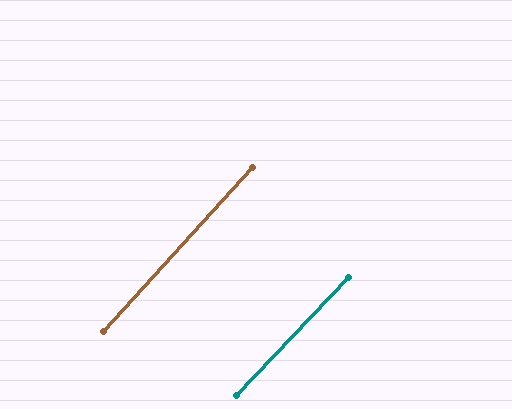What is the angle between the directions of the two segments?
Approximately 1 degree.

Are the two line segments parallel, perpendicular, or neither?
Parallel — their directions differ by only 1.2°.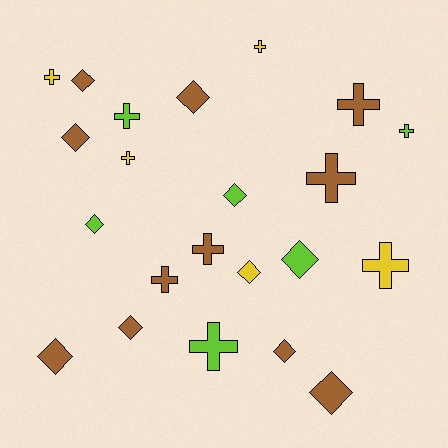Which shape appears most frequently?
Cross, with 11 objects.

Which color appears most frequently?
Brown, with 11 objects.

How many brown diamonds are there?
There are 7 brown diamonds.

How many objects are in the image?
There are 22 objects.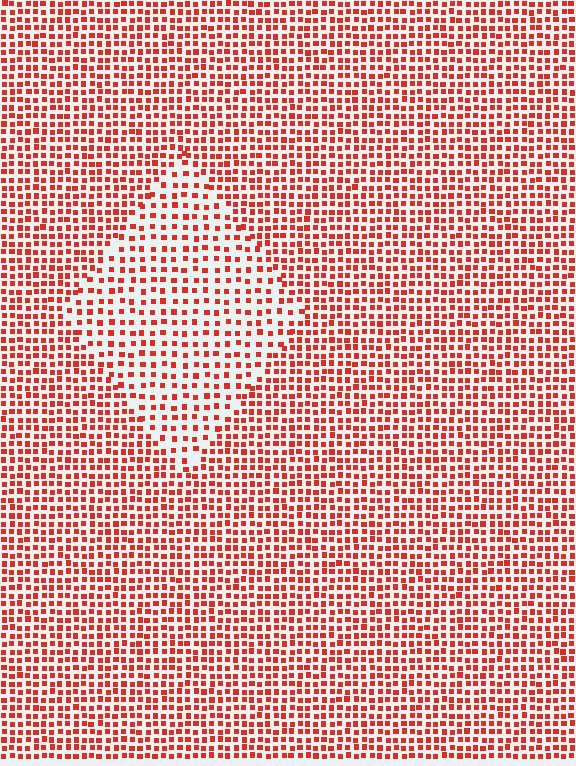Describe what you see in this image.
The image contains small red elements arranged at two different densities. A diamond-shaped region is visible where the elements are less densely packed than the surrounding area.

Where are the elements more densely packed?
The elements are more densely packed outside the diamond boundary.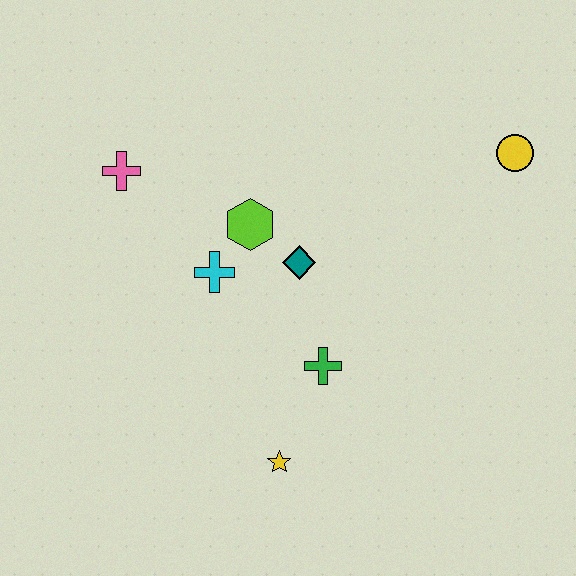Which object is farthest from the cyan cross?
The yellow circle is farthest from the cyan cross.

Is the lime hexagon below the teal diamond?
No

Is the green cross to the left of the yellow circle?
Yes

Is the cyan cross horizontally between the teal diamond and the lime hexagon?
No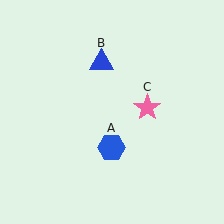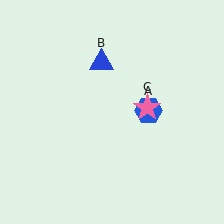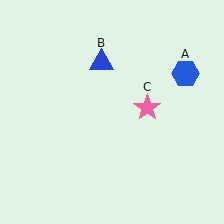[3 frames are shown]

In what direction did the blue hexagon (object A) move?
The blue hexagon (object A) moved up and to the right.